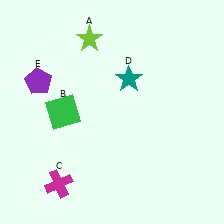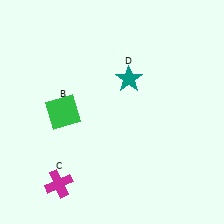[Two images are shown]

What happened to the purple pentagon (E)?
The purple pentagon (E) was removed in Image 2. It was in the top-left area of Image 1.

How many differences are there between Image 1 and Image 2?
There are 2 differences between the two images.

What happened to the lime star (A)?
The lime star (A) was removed in Image 2. It was in the top-left area of Image 1.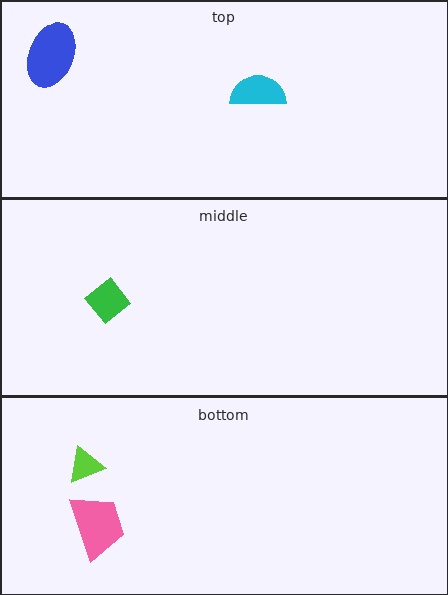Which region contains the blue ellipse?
The top region.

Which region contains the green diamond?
The middle region.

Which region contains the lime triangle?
The bottom region.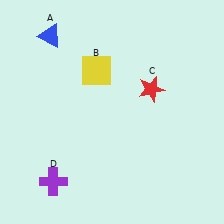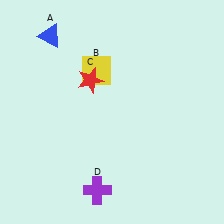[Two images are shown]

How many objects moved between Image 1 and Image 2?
2 objects moved between the two images.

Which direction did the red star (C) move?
The red star (C) moved left.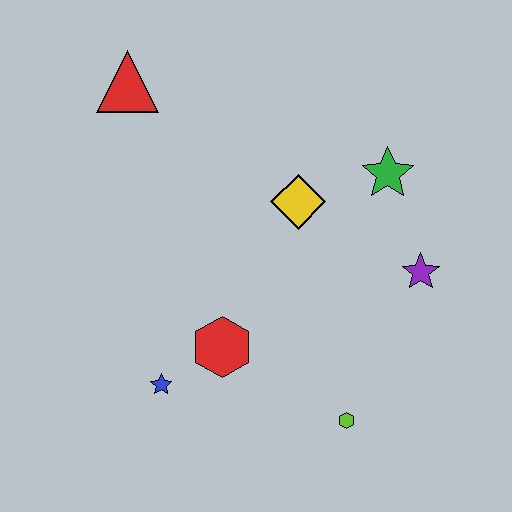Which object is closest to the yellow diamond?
The green star is closest to the yellow diamond.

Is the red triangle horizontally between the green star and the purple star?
No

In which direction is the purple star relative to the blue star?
The purple star is to the right of the blue star.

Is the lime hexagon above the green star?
No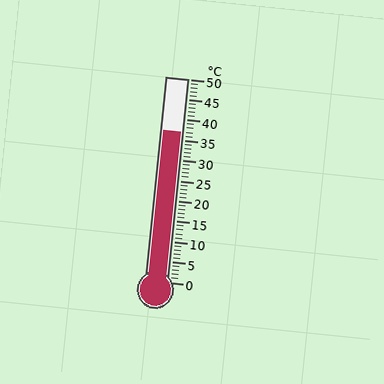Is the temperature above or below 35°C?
The temperature is above 35°C.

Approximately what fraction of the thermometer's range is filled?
The thermometer is filled to approximately 75% of its range.